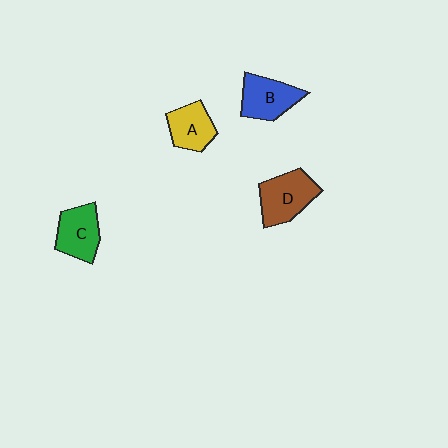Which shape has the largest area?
Shape D (brown).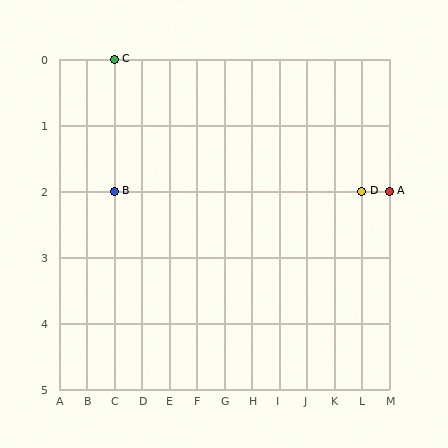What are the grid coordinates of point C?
Point C is at grid coordinates (C, 0).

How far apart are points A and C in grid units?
Points A and C are 10 columns and 2 rows apart (about 10.2 grid units diagonally).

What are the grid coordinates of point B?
Point B is at grid coordinates (C, 2).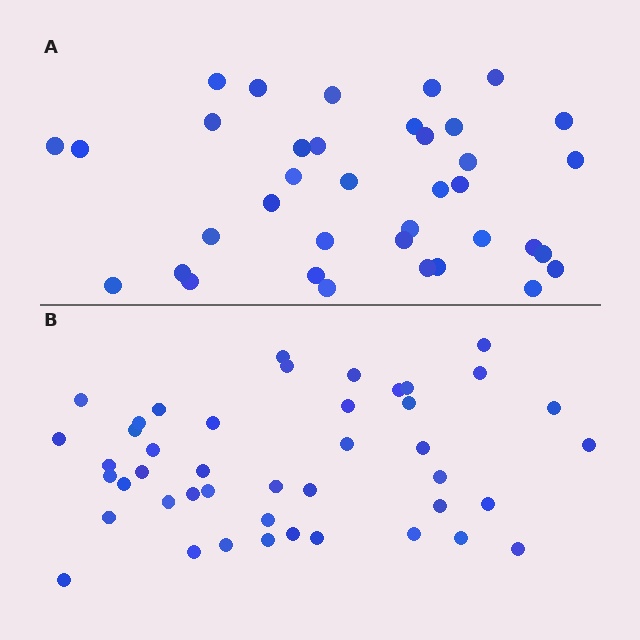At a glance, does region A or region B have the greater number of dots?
Region B (the bottom region) has more dots.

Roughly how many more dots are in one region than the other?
Region B has roughly 8 or so more dots than region A.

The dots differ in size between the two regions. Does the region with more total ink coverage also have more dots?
No. Region A has more total ink coverage because its dots are larger, but region B actually contains more individual dots. Total area can be misleading — the number of items is what matters here.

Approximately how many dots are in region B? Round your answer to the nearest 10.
About 40 dots. (The exact count is 44, which rounds to 40.)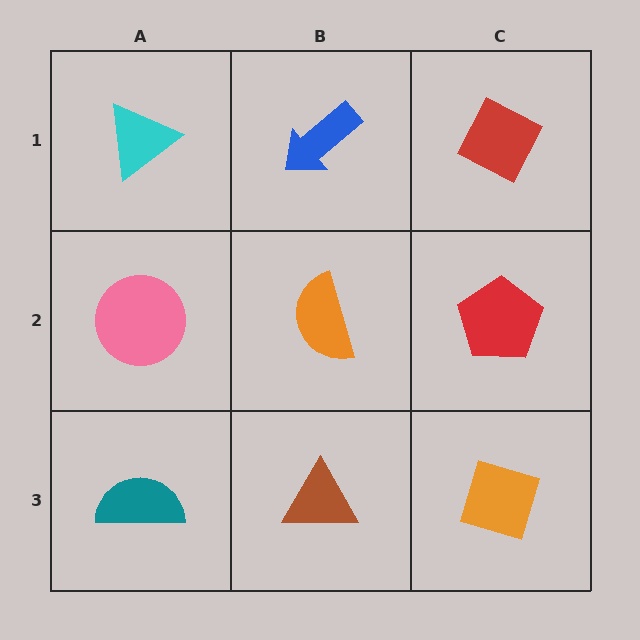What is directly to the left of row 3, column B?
A teal semicircle.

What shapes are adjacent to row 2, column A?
A cyan triangle (row 1, column A), a teal semicircle (row 3, column A), an orange semicircle (row 2, column B).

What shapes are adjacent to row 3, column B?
An orange semicircle (row 2, column B), a teal semicircle (row 3, column A), an orange diamond (row 3, column C).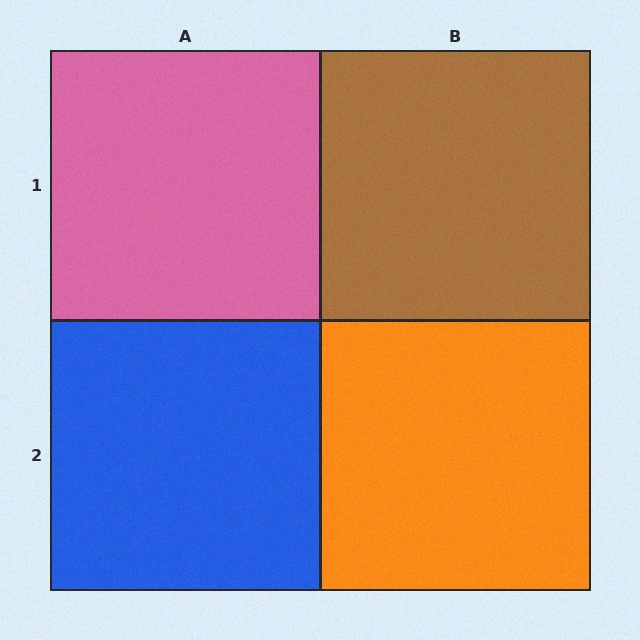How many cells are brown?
1 cell is brown.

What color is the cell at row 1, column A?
Pink.